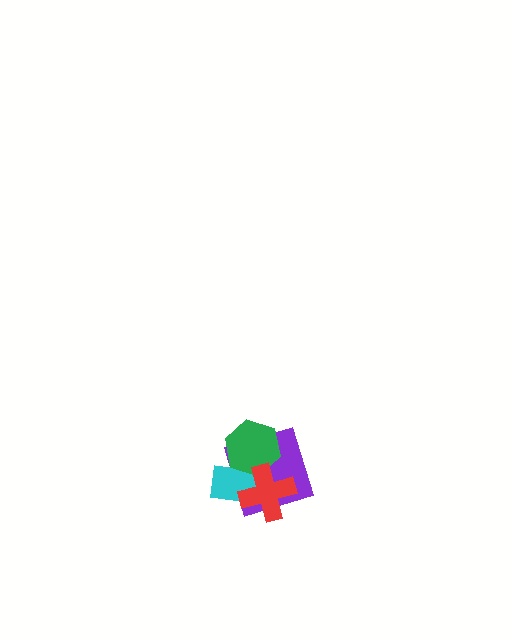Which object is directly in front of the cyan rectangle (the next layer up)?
The green hexagon is directly in front of the cyan rectangle.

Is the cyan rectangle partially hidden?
Yes, it is partially covered by another shape.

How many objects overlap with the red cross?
3 objects overlap with the red cross.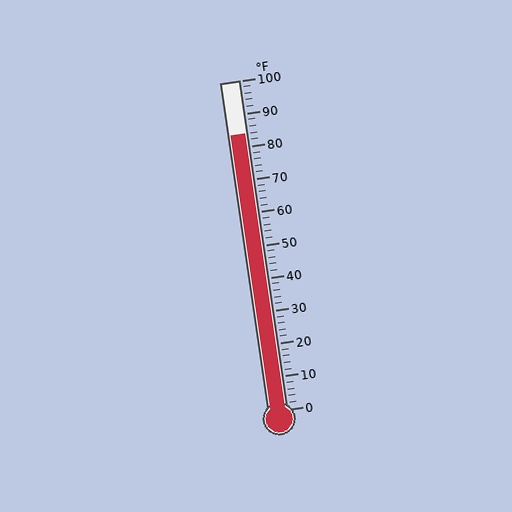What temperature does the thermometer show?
The thermometer shows approximately 84°F.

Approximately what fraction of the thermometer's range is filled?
The thermometer is filled to approximately 85% of its range.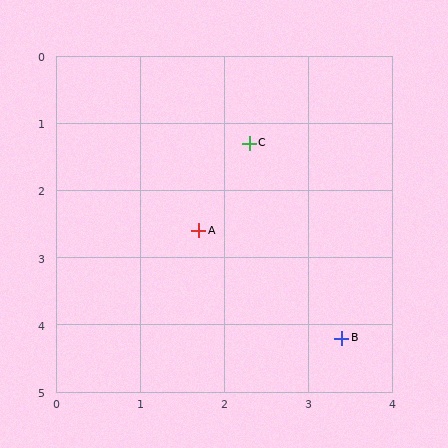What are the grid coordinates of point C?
Point C is at approximately (2.3, 1.3).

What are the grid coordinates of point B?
Point B is at approximately (3.4, 4.2).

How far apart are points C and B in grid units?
Points C and B are about 3.1 grid units apart.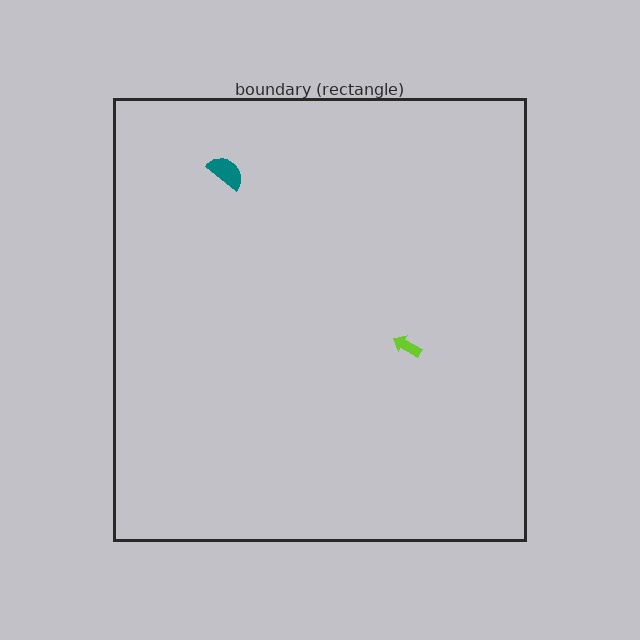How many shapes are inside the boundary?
2 inside, 0 outside.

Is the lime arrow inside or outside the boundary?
Inside.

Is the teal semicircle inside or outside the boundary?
Inside.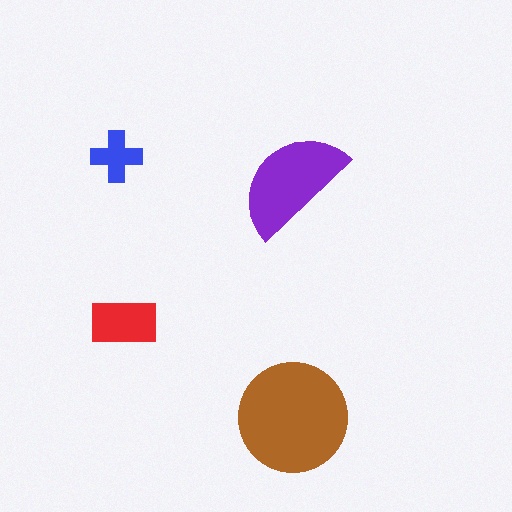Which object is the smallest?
The blue cross.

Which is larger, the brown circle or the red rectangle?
The brown circle.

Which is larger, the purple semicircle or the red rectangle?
The purple semicircle.